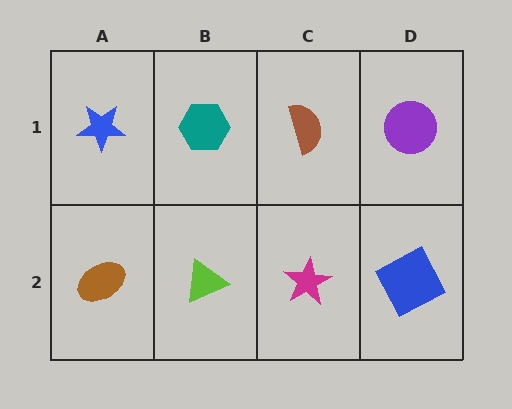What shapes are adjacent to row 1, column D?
A blue square (row 2, column D), a brown semicircle (row 1, column C).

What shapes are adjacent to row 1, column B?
A lime triangle (row 2, column B), a blue star (row 1, column A), a brown semicircle (row 1, column C).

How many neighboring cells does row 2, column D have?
2.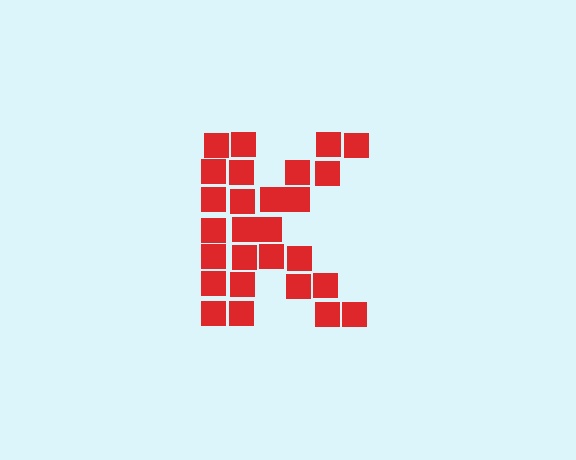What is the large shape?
The large shape is the letter K.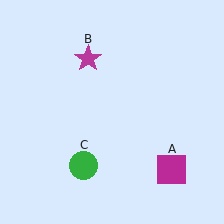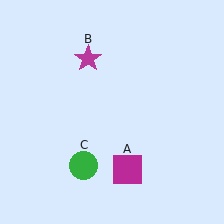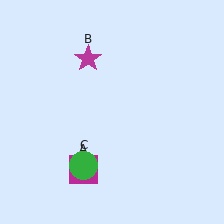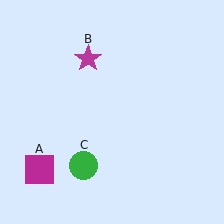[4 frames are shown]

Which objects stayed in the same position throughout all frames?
Magenta star (object B) and green circle (object C) remained stationary.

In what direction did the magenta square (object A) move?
The magenta square (object A) moved left.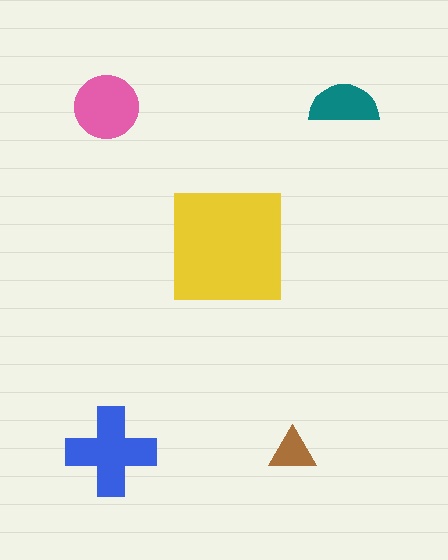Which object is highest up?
The teal semicircle is topmost.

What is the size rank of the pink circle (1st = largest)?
3rd.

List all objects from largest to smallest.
The yellow square, the blue cross, the pink circle, the teal semicircle, the brown triangle.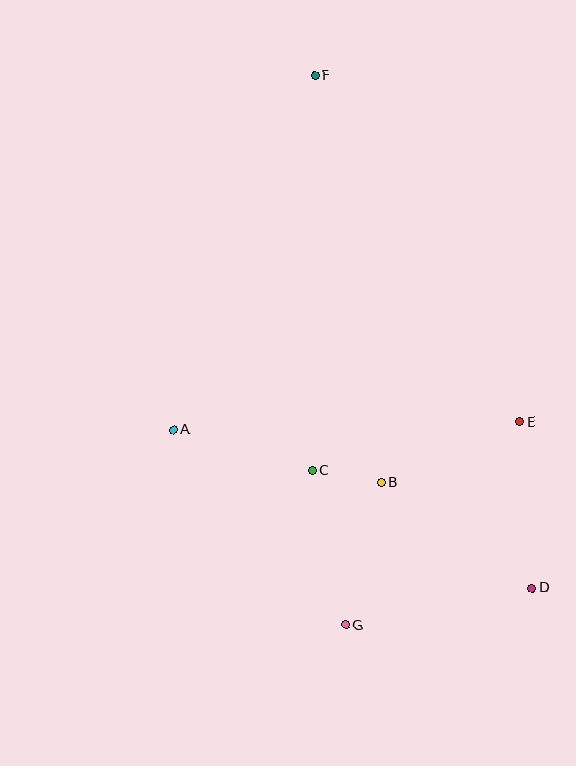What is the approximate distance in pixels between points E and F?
The distance between E and F is approximately 403 pixels.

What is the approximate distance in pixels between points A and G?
The distance between A and G is approximately 260 pixels.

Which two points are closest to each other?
Points B and C are closest to each other.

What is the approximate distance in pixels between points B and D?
The distance between B and D is approximately 184 pixels.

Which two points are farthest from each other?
Points D and F are farthest from each other.